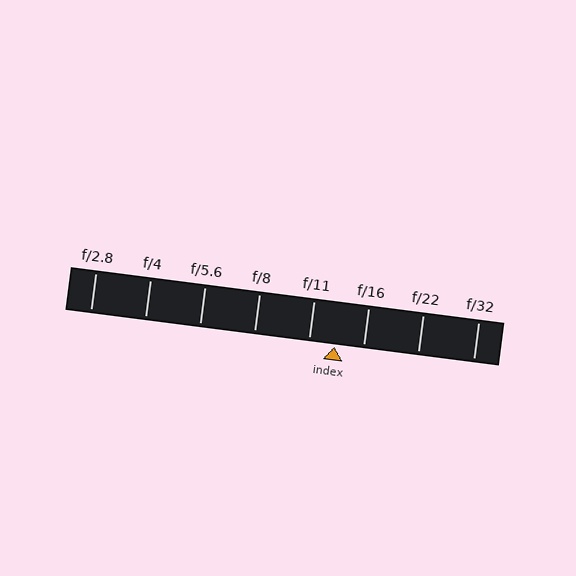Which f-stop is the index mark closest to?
The index mark is closest to f/11.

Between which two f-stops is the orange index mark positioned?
The index mark is between f/11 and f/16.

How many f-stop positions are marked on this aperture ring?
There are 8 f-stop positions marked.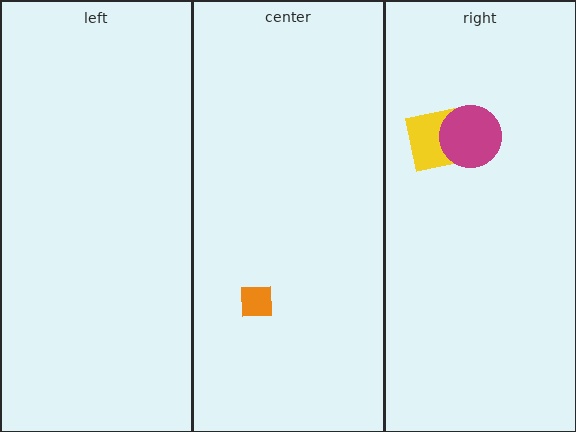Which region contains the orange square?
The center region.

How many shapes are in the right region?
2.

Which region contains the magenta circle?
The right region.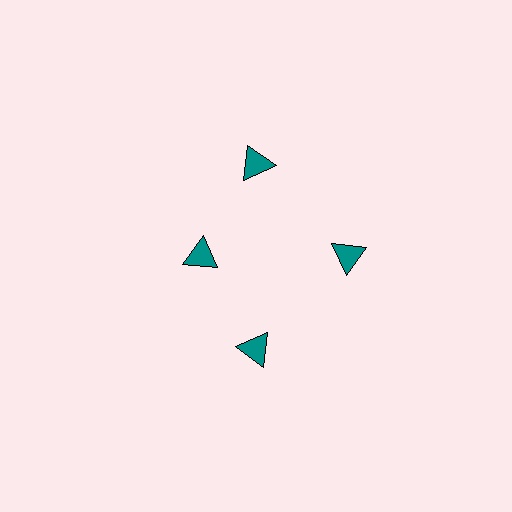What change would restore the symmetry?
The symmetry would be restored by moving it outward, back onto the ring so that all 4 triangles sit at equal angles and equal distance from the center.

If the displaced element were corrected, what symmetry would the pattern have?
It would have 4-fold rotational symmetry — the pattern would map onto itself every 90 degrees.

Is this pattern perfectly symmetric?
No. The 4 teal triangles are arranged in a ring, but one element near the 9 o'clock position is pulled inward toward the center, breaking the 4-fold rotational symmetry.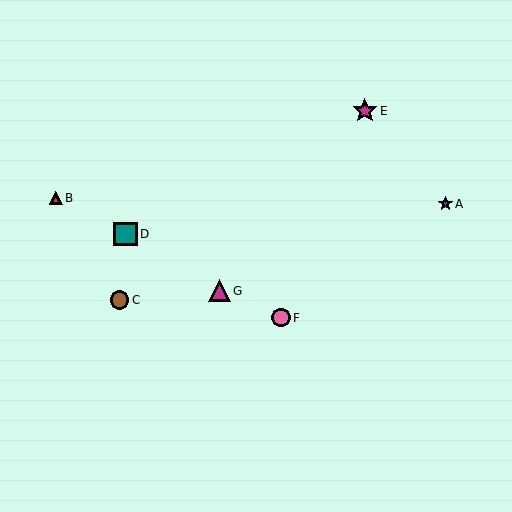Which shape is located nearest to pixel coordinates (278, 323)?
The pink circle (labeled F) at (281, 318) is nearest to that location.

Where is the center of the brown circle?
The center of the brown circle is at (120, 300).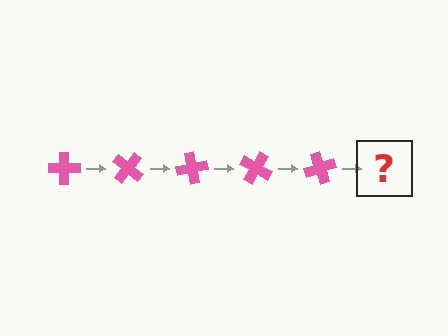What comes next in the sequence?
The next element should be a pink cross rotated 200 degrees.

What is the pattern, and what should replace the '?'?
The pattern is that the cross rotates 40 degrees each step. The '?' should be a pink cross rotated 200 degrees.